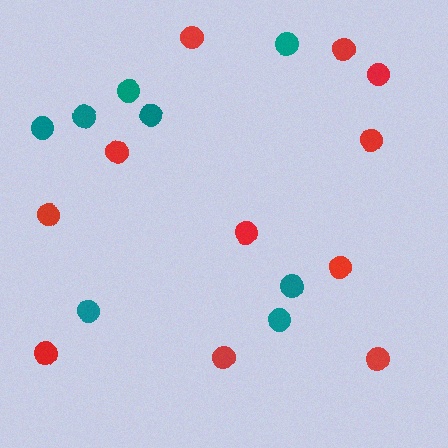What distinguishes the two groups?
There are 2 groups: one group of teal circles (8) and one group of red circles (11).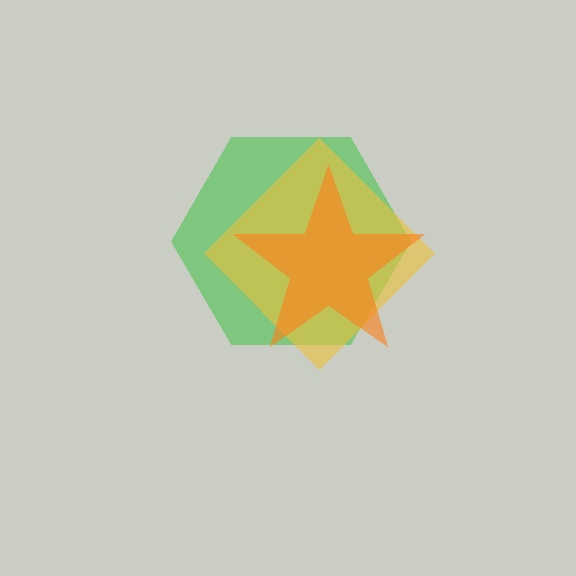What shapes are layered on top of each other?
The layered shapes are: a green hexagon, a yellow diamond, an orange star.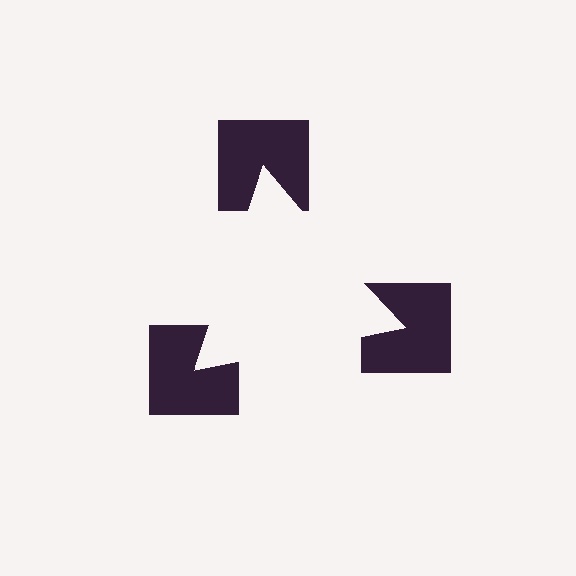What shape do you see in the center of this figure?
An illusory triangle — its edges are inferred from the aligned wedge cuts in the notched squares, not physically drawn.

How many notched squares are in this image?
There are 3 — one at each vertex of the illusory triangle.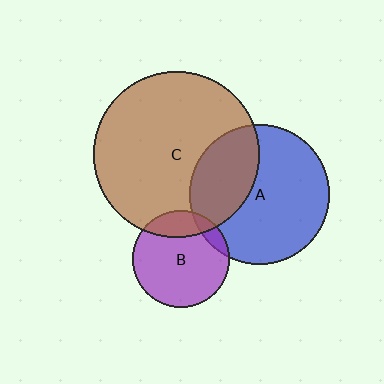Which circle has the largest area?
Circle C (brown).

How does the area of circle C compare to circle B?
Approximately 2.9 times.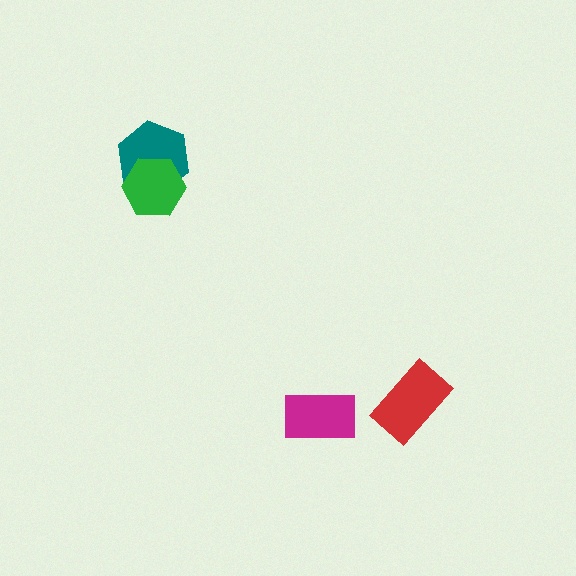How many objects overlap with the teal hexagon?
1 object overlaps with the teal hexagon.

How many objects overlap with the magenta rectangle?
0 objects overlap with the magenta rectangle.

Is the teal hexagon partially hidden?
Yes, it is partially covered by another shape.